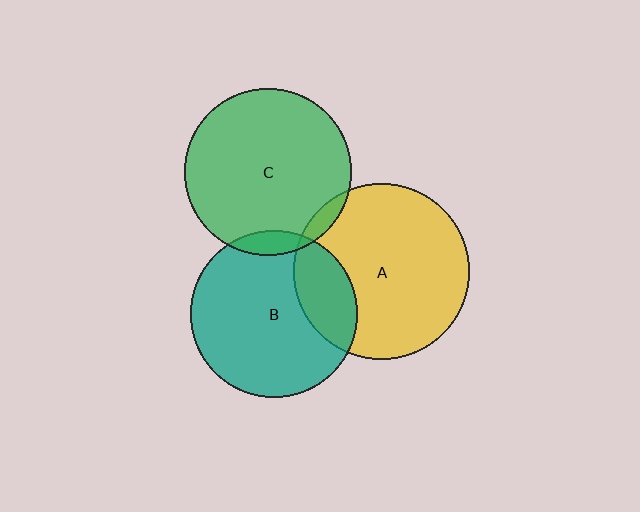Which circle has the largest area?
Circle A (yellow).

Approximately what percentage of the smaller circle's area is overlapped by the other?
Approximately 5%.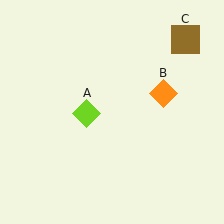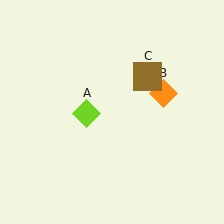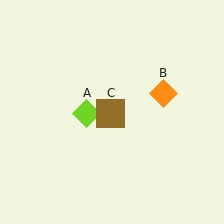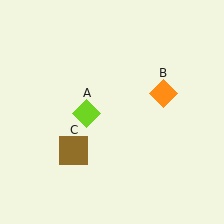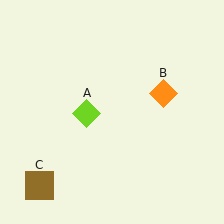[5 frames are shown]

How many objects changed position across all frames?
1 object changed position: brown square (object C).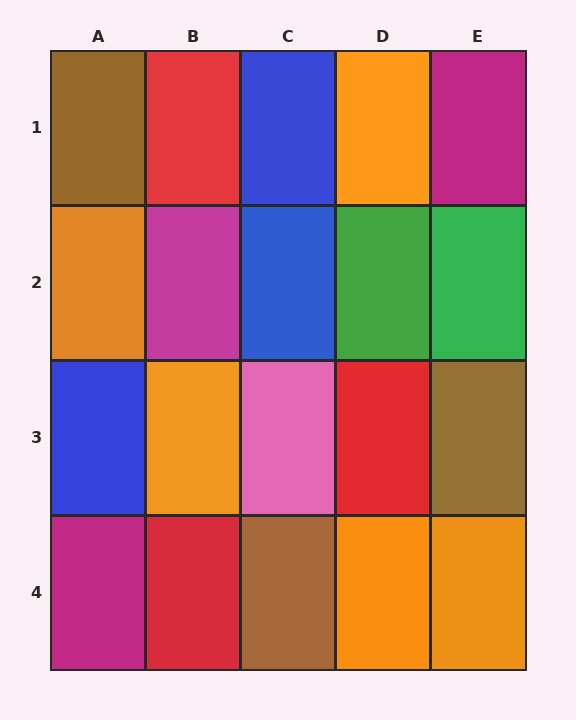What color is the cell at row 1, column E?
Magenta.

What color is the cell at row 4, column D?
Orange.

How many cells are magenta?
3 cells are magenta.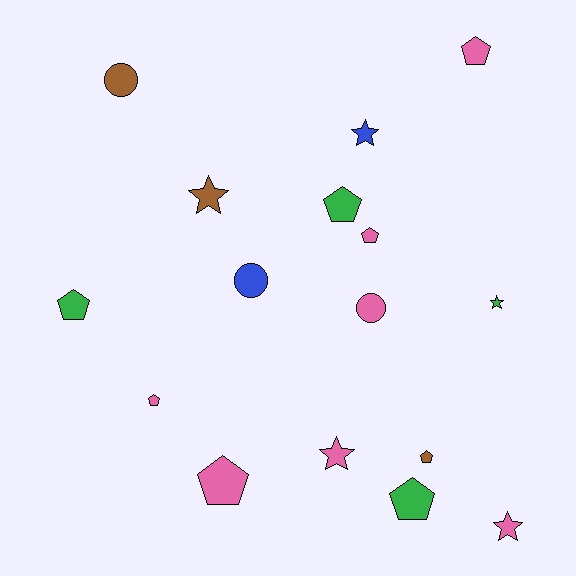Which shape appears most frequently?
Pentagon, with 8 objects.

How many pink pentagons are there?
There are 4 pink pentagons.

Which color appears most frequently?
Pink, with 7 objects.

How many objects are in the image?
There are 16 objects.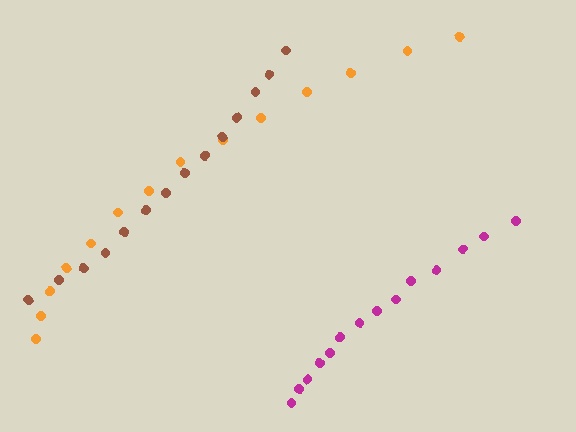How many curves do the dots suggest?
There are 3 distinct paths.